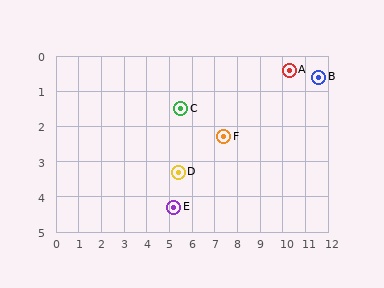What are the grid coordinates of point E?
Point E is at approximately (5.2, 4.3).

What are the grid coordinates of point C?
Point C is at approximately (5.5, 1.5).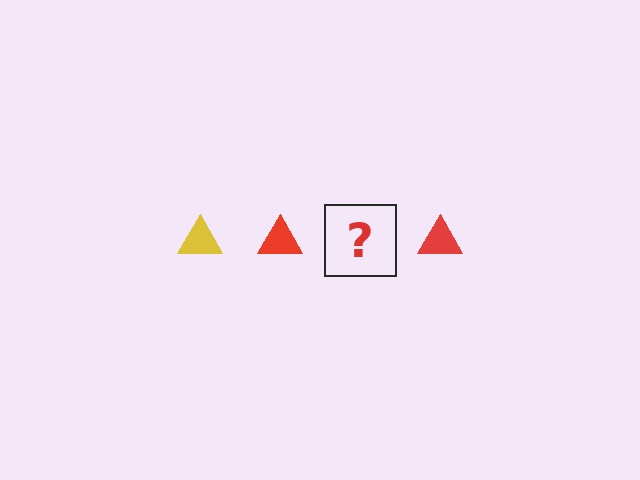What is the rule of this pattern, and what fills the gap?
The rule is that the pattern cycles through yellow, red triangles. The gap should be filled with a yellow triangle.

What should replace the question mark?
The question mark should be replaced with a yellow triangle.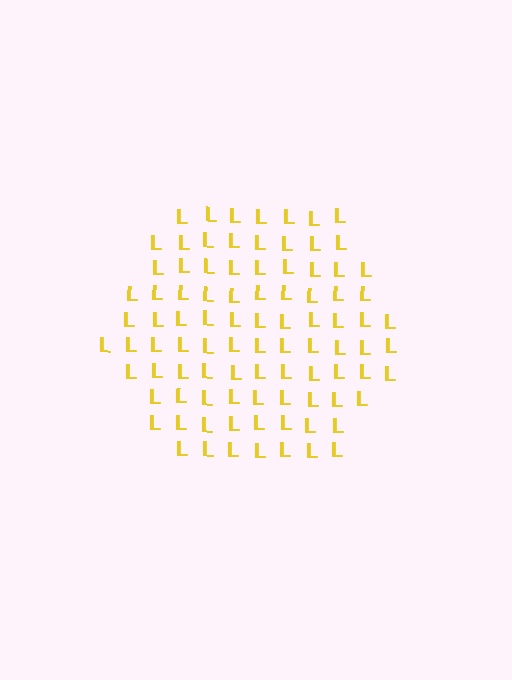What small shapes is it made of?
It is made of small letter L's.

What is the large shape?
The large shape is a hexagon.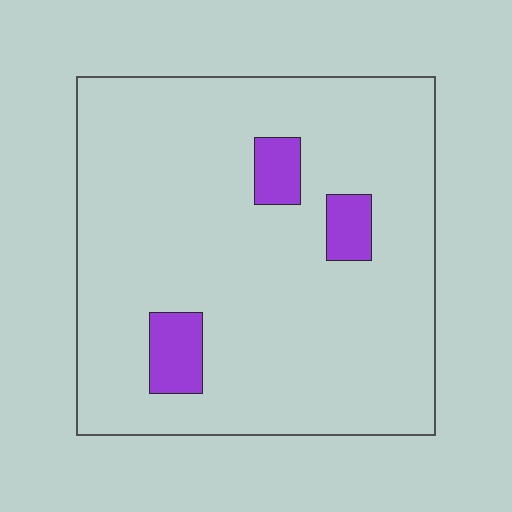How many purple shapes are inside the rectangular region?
3.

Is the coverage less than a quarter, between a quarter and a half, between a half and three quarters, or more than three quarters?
Less than a quarter.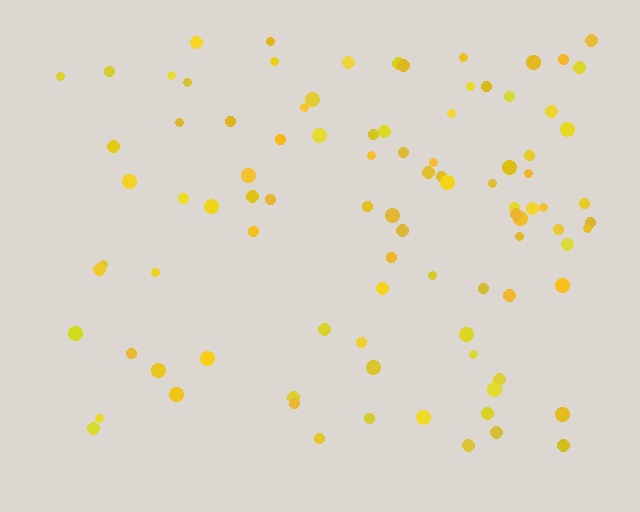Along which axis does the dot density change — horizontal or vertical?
Horizontal.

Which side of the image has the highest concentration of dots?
The right.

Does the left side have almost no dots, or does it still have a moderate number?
Still a moderate number, just noticeably fewer than the right.